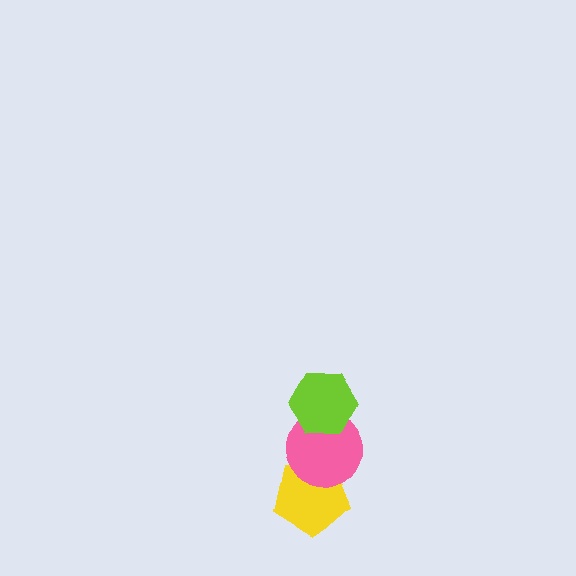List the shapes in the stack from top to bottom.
From top to bottom: the lime hexagon, the pink circle, the yellow pentagon.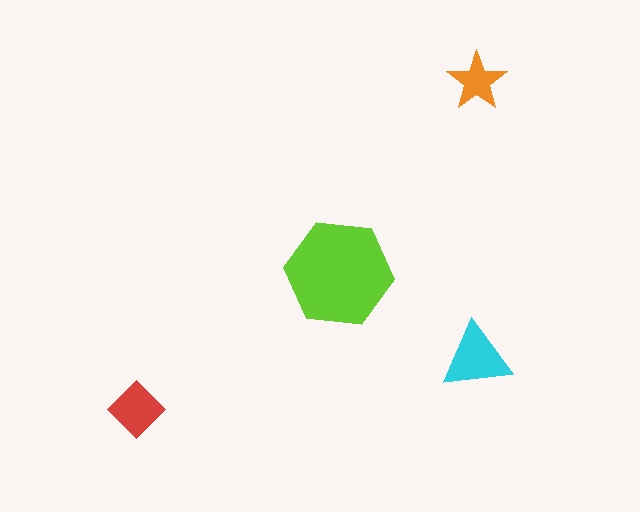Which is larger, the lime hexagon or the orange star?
The lime hexagon.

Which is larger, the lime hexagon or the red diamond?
The lime hexagon.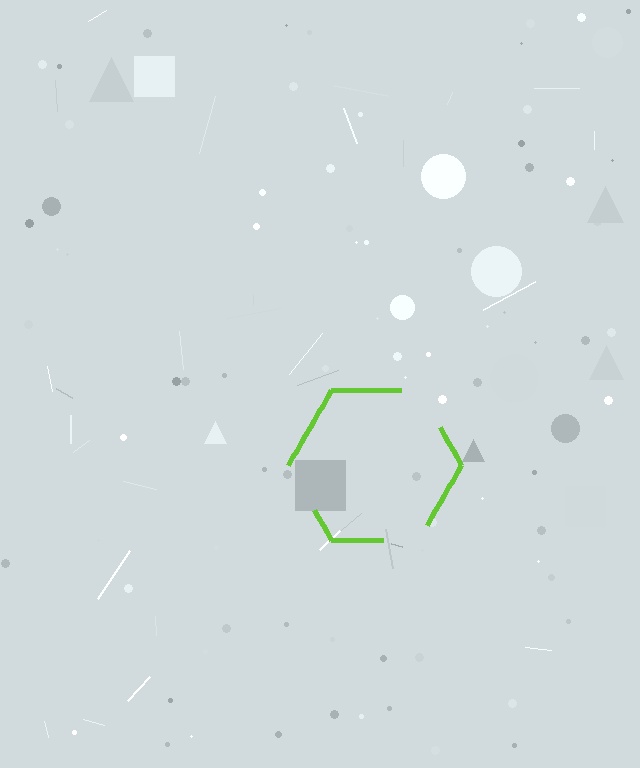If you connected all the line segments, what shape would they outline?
They would outline a hexagon.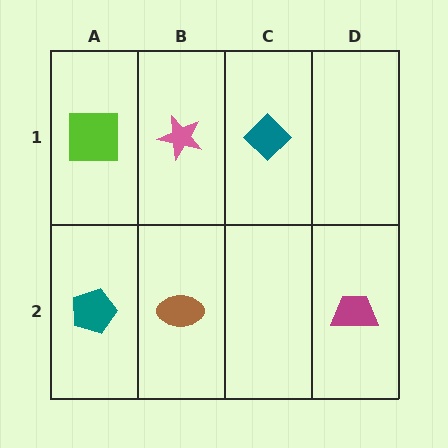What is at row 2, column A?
A teal pentagon.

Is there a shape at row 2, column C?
No, that cell is empty.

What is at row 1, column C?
A teal diamond.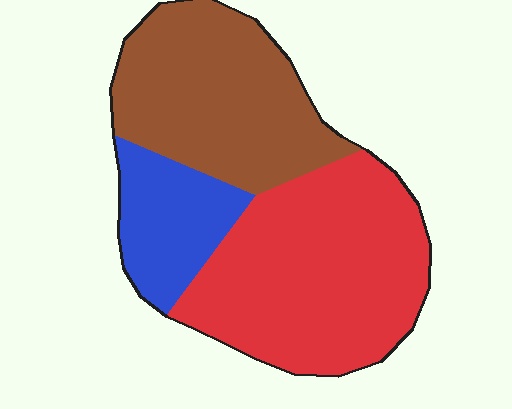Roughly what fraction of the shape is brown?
Brown covers around 35% of the shape.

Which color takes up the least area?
Blue, at roughly 15%.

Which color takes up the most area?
Red, at roughly 45%.